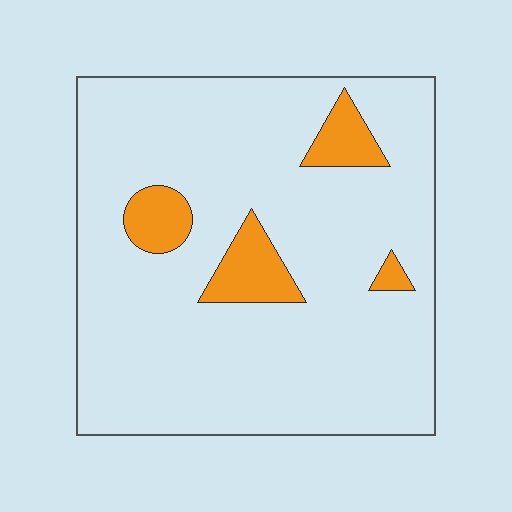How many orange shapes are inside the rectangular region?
4.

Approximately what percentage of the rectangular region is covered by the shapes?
Approximately 10%.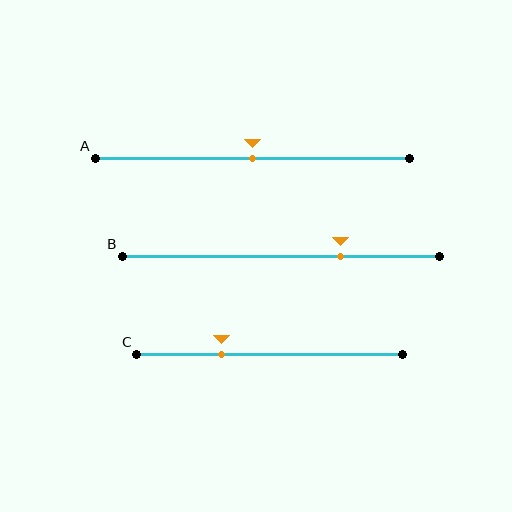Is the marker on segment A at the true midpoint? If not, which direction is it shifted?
Yes, the marker on segment A is at the true midpoint.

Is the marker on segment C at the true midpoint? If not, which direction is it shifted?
No, the marker on segment C is shifted to the left by about 18% of the segment length.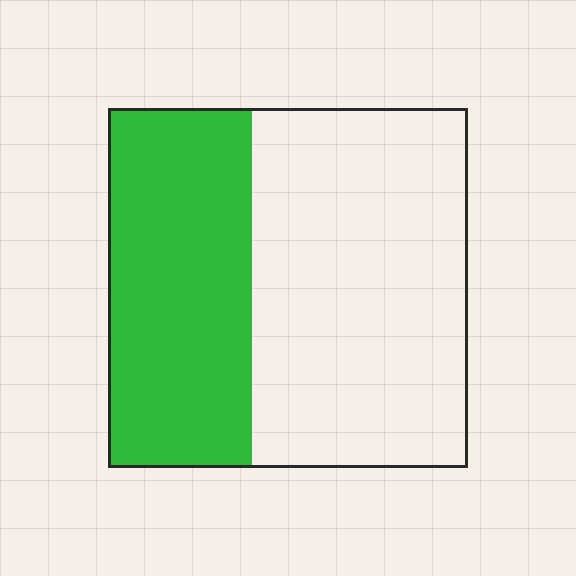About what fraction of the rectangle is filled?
About two fifths (2/5).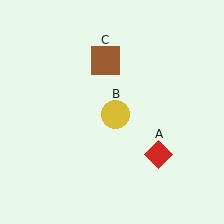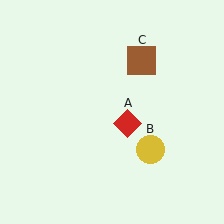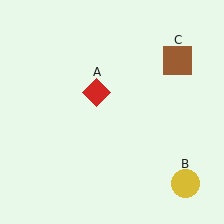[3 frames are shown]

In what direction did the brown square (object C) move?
The brown square (object C) moved right.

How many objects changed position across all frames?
3 objects changed position: red diamond (object A), yellow circle (object B), brown square (object C).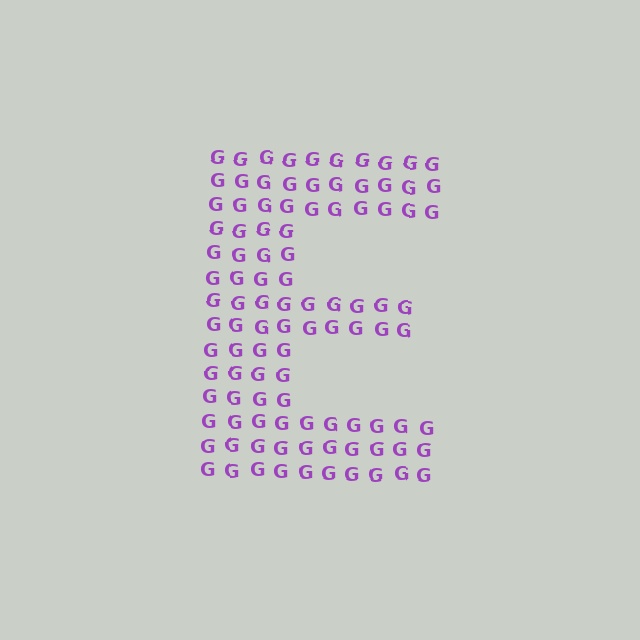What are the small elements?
The small elements are letter G's.